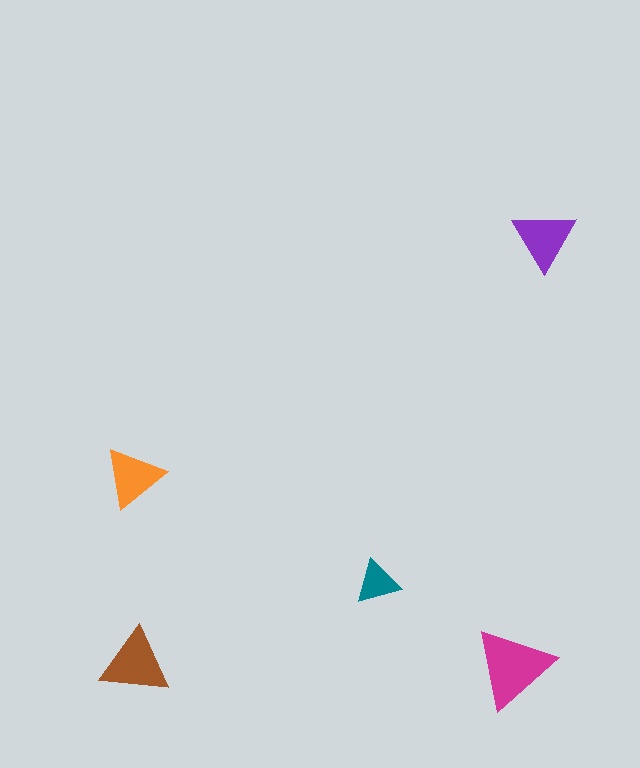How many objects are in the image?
There are 5 objects in the image.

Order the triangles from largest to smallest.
the magenta one, the brown one, the purple one, the orange one, the teal one.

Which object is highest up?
The purple triangle is topmost.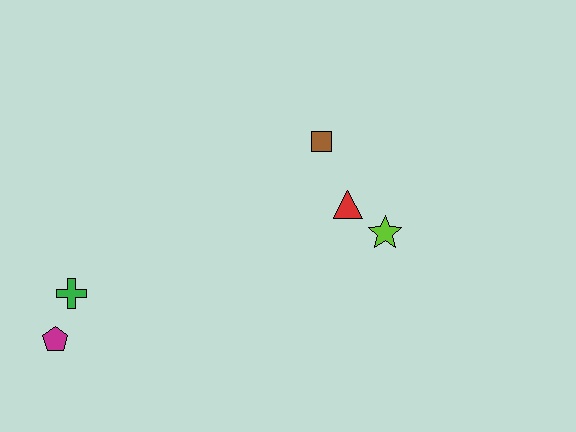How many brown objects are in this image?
There is 1 brown object.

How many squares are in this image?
There is 1 square.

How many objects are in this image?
There are 5 objects.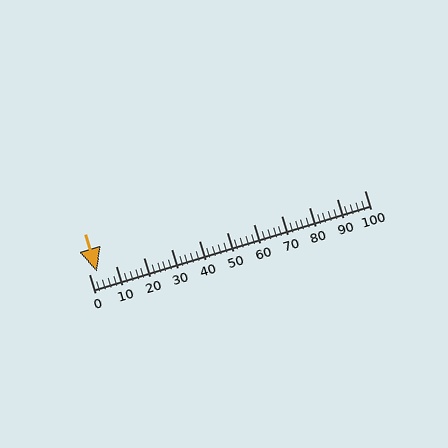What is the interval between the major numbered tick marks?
The major tick marks are spaced 10 units apart.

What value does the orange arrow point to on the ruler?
The orange arrow points to approximately 3.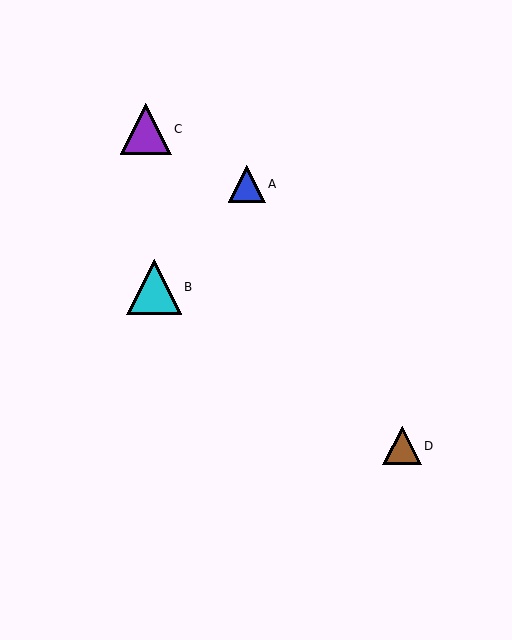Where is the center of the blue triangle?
The center of the blue triangle is at (247, 184).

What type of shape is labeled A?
Shape A is a blue triangle.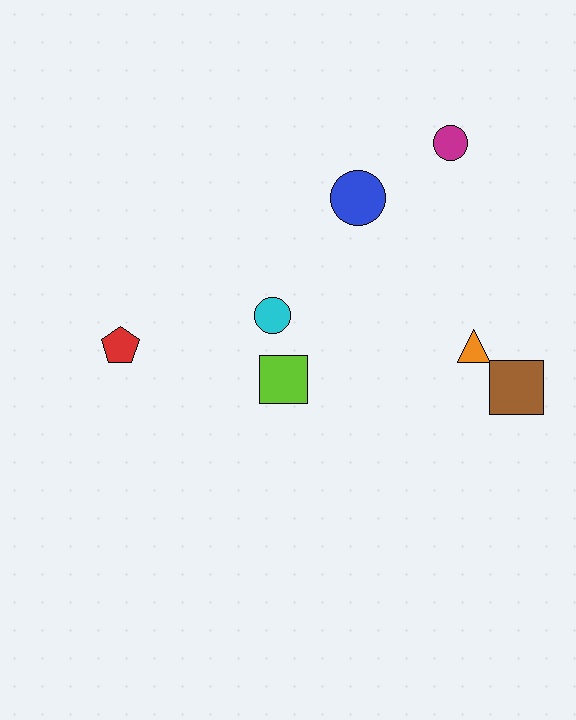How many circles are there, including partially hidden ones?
There are 3 circles.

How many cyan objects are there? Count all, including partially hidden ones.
There is 1 cyan object.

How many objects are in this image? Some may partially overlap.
There are 7 objects.